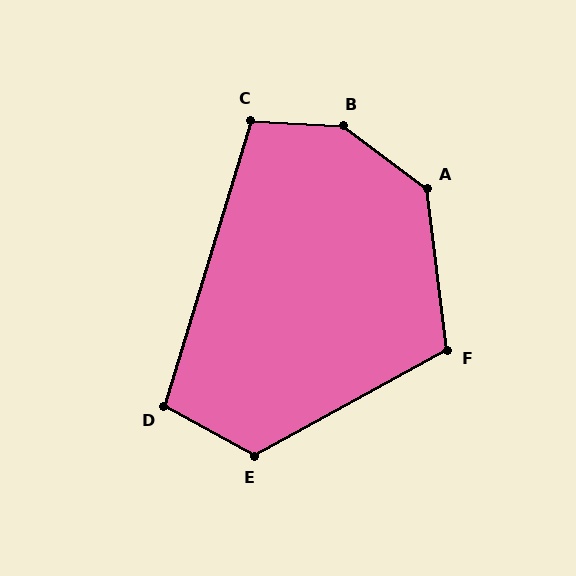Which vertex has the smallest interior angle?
D, at approximately 102 degrees.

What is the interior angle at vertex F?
Approximately 111 degrees (obtuse).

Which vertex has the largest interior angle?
B, at approximately 146 degrees.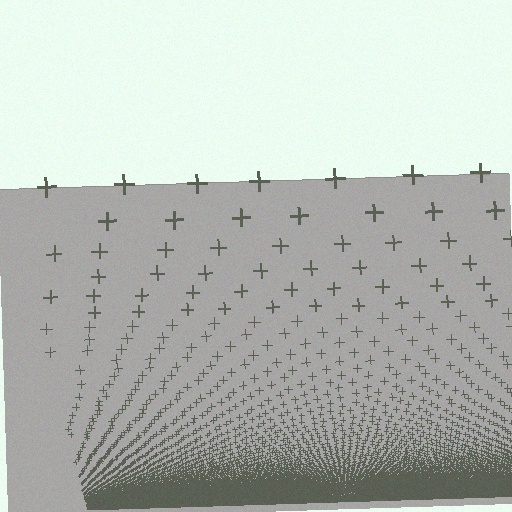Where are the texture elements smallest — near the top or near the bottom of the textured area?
Near the bottom.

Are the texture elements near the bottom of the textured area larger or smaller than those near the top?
Smaller. The gradient is inverted — elements near the bottom are smaller and denser.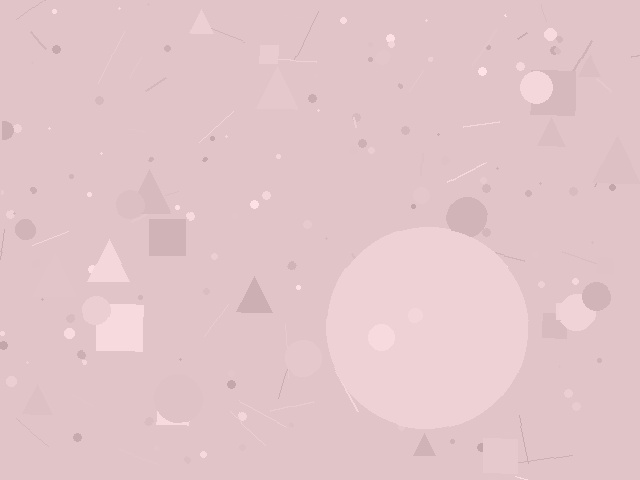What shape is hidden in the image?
A circle is hidden in the image.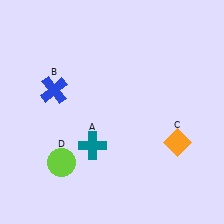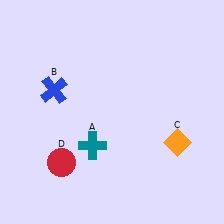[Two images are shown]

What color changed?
The circle (D) changed from lime in Image 1 to red in Image 2.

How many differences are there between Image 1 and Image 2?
There is 1 difference between the two images.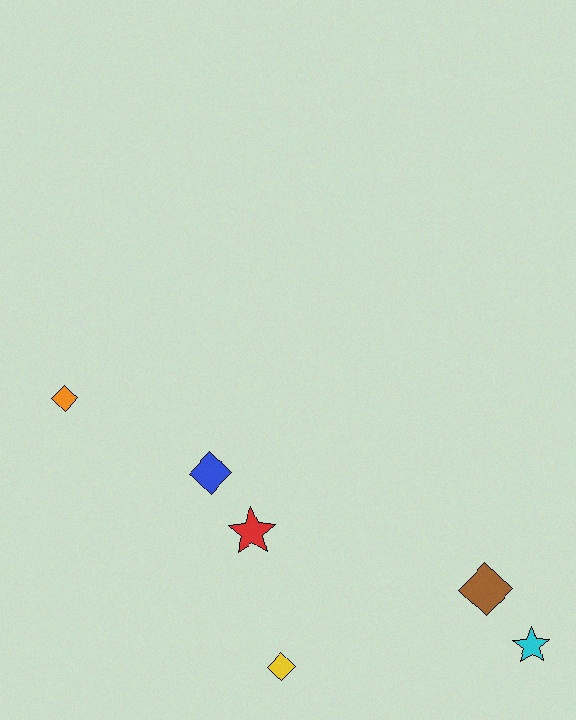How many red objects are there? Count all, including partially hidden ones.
There is 1 red object.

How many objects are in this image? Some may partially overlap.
There are 6 objects.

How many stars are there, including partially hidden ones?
There are 2 stars.